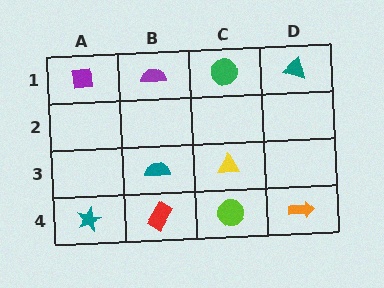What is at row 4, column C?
A lime circle.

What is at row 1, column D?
A teal triangle.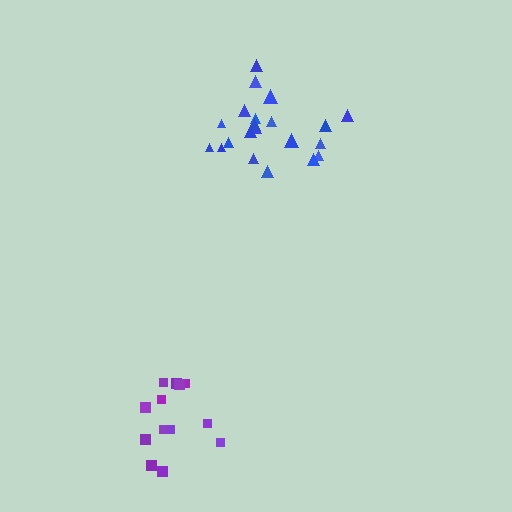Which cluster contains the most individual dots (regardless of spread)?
Blue (22).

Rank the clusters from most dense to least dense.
blue, purple.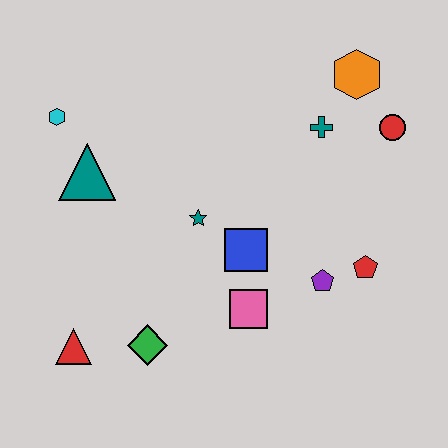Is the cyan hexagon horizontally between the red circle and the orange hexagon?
No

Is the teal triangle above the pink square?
Yes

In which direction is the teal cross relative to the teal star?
The teal cross is to the right of the teal star.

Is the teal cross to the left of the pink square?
No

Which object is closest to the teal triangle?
The cyan hexagon is closest to the teal triangle.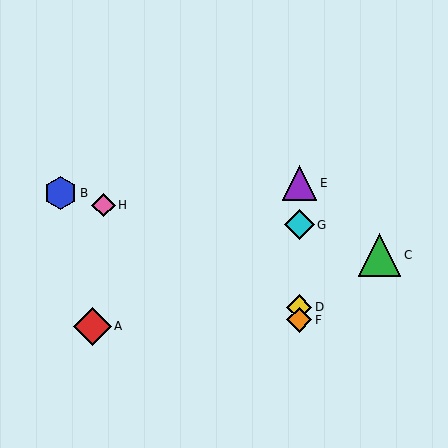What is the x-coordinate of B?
Object B is at x≈60.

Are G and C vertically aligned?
No, G is at x≈299 and C is at x≈380.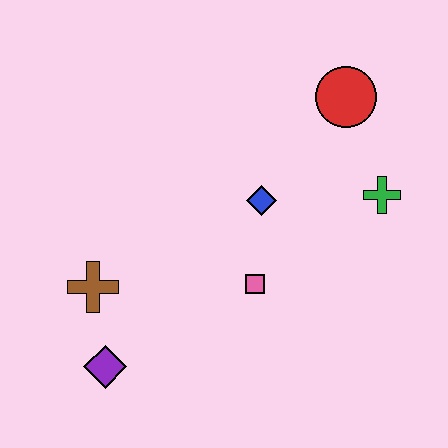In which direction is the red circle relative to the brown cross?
The red circle is to the right of the brown cross.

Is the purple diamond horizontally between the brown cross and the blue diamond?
Yes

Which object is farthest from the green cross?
The purple diamond is farthest from the green cross.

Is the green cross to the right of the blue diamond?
Yes